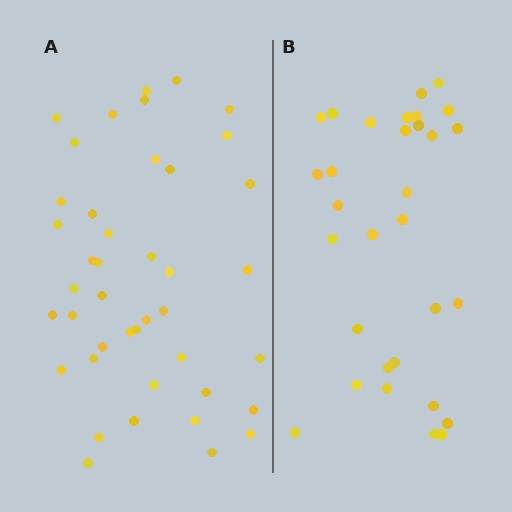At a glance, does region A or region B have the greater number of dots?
Region A (the left region) has more dots.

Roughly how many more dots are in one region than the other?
Region A has roughly 12 or so more dots than region B.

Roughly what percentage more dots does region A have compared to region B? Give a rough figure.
About 35% more.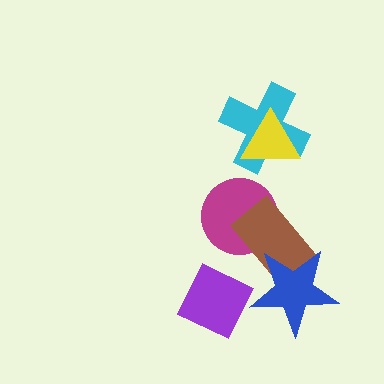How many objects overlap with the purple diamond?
0 objects overlap with the purple diamond.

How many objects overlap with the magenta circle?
1 object overlaps with the magenta circle.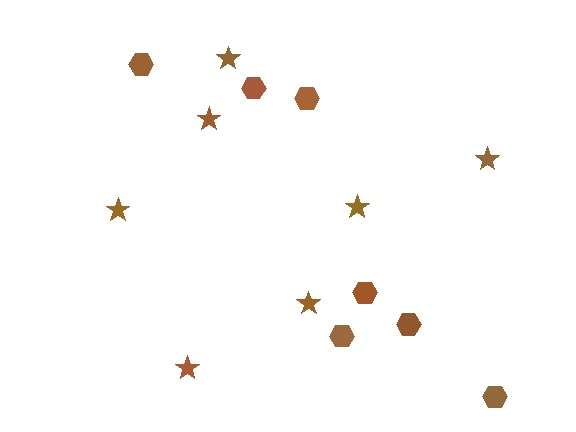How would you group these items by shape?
There are 2 groups: one group of stars (7) and one group of hexagons (7).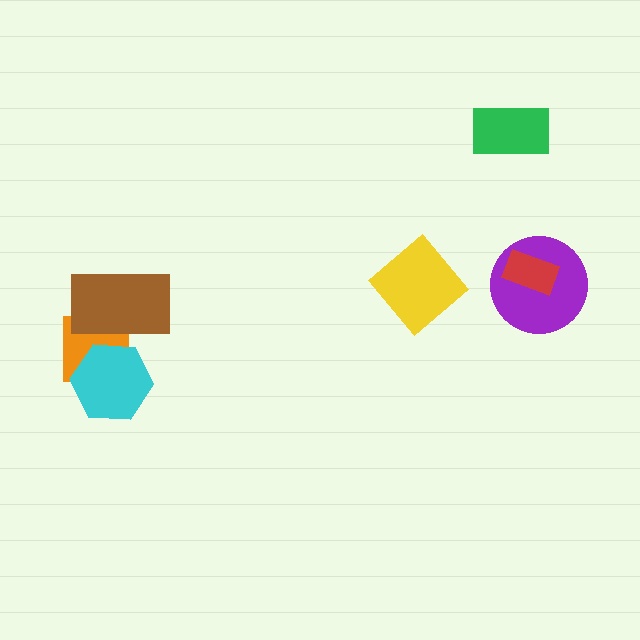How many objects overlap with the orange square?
2 objects overlap with the orange square.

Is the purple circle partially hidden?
Yes, it is partially covered by another shape.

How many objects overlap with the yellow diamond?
0 objects overlap with the yellow diamond.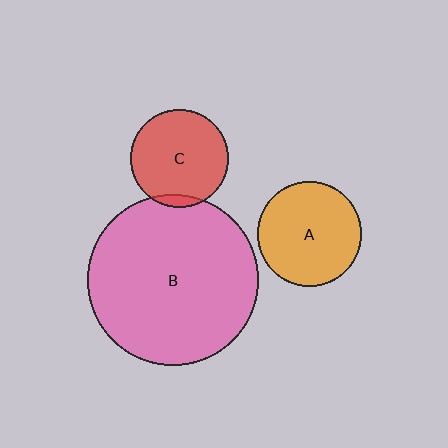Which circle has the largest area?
Circle B (pink).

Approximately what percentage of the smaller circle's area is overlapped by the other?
Approximately 5%.